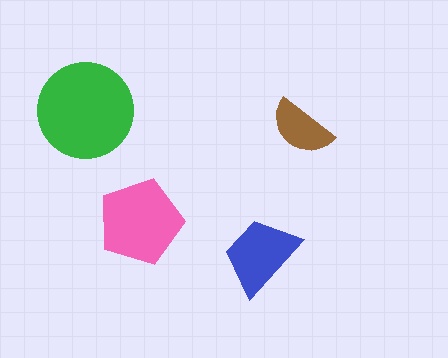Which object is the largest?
The green circle.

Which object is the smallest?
The brown semicircle.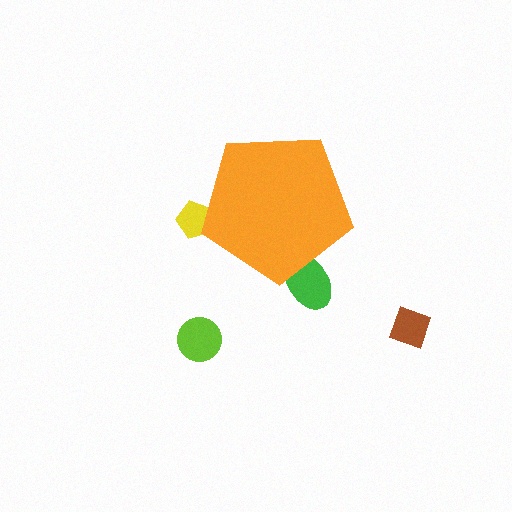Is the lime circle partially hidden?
No, the lime circle is fully visible.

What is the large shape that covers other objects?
An orange pentagon.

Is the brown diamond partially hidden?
No, the brown diamond is fully visible.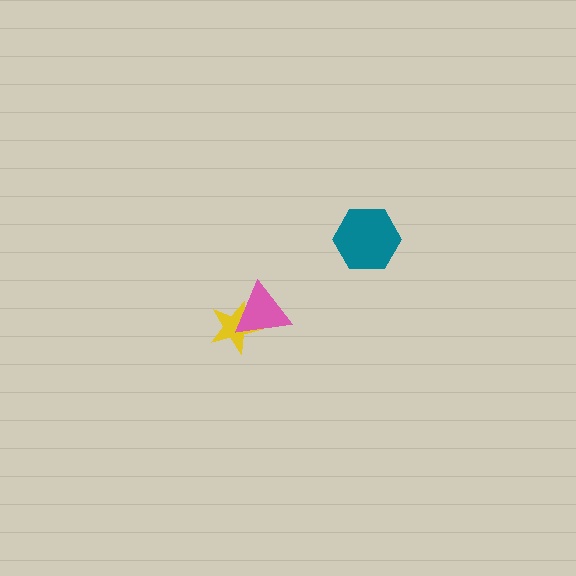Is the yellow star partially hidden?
Yes, it is partially covered by another shape.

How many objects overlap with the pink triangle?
1 object overlaps with the pink triangle.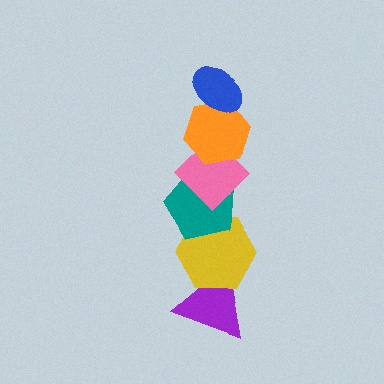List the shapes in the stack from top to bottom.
From top to bottom: the blue ellipse, the orange hexagon, the pink diamond, the teal pentagon, the yellow hexagon, the purple triangle.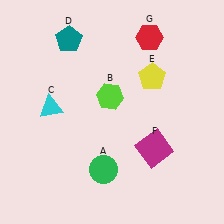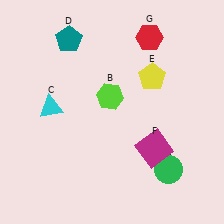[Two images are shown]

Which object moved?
The green circle (A) moved right.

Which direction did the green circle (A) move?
The green circle (A) moved right.